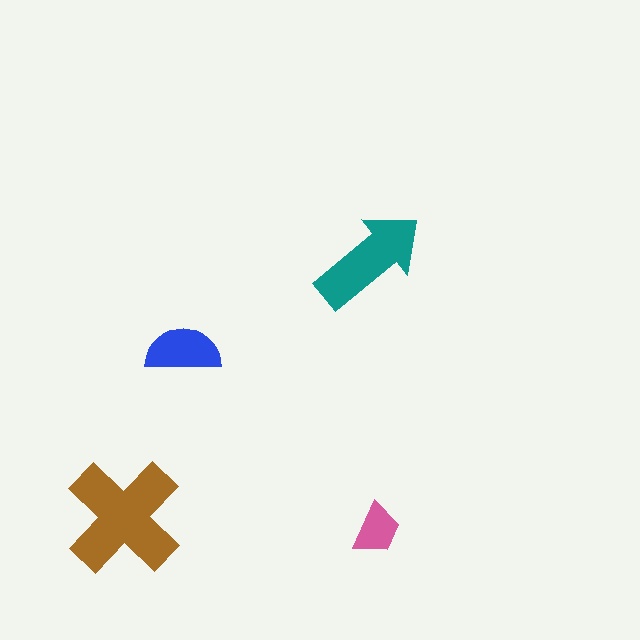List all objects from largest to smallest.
The brown cross, the teal arrow, the blue semicircle, the pink trapezoid.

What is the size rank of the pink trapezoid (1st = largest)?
4th.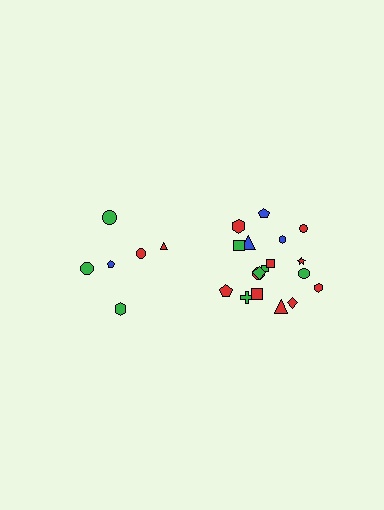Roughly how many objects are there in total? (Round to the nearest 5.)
Roughly 25 objects in total.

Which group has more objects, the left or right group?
The right group.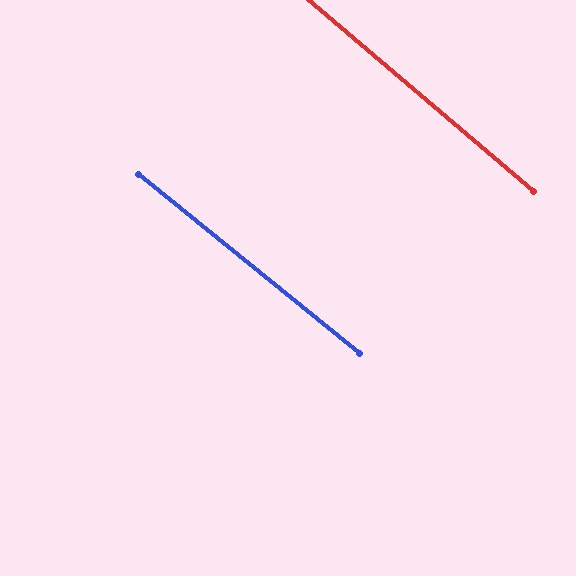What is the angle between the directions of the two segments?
Approximately 1 degree.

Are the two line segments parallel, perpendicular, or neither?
Parallel — their directions differ by only 1.5°.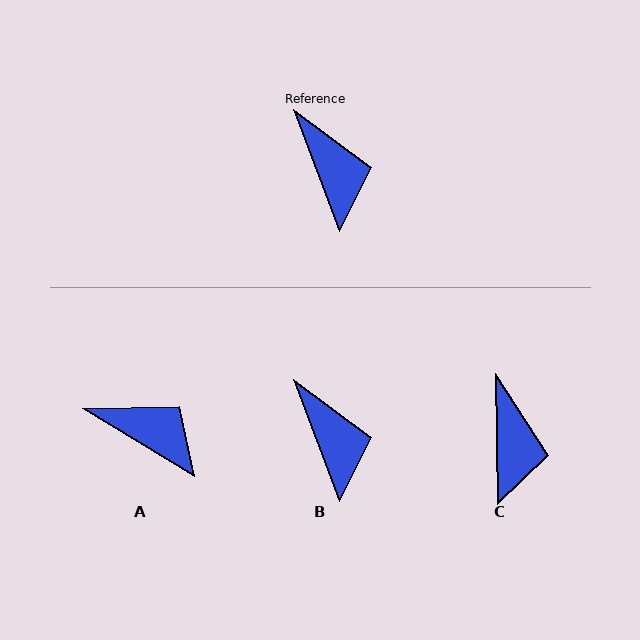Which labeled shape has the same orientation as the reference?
B.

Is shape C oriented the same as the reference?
No, it is off by about 20 degrees.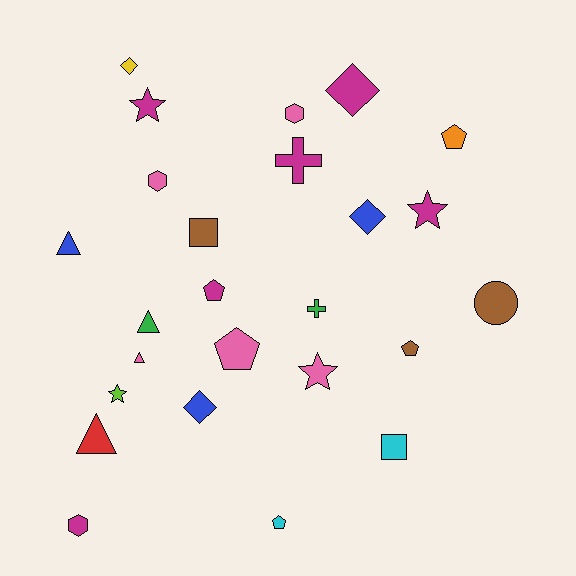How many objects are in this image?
There are 25 objects.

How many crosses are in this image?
There are 2 crosses.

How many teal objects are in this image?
There are no teal objects.